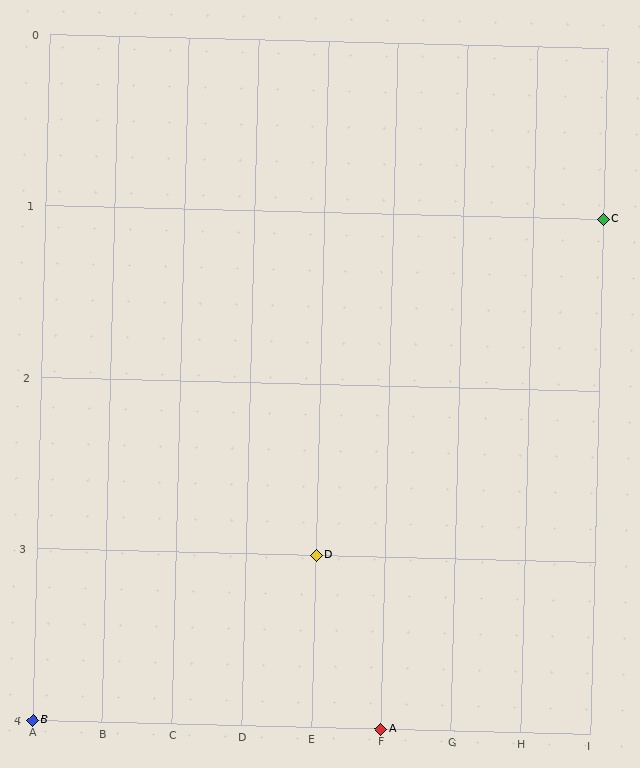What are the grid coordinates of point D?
Point D is at grid coordinates (E, 3).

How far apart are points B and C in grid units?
Points B and C are 8 columns and 3 rows apart (about 8.5 grid units diagonally).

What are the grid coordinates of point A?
Point A is at grid coordinates (F, 4).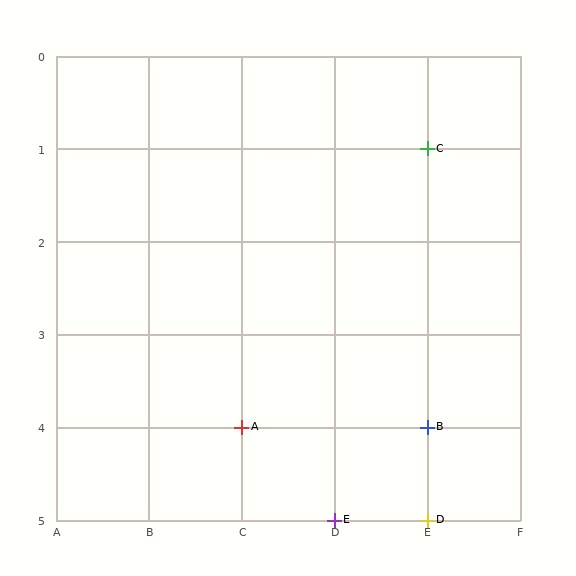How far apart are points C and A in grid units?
Points C and A are 2 columns and 3 rows apart (about 3.6 grid units diagonally).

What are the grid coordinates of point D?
Point D is at grid coordinates (E, 5).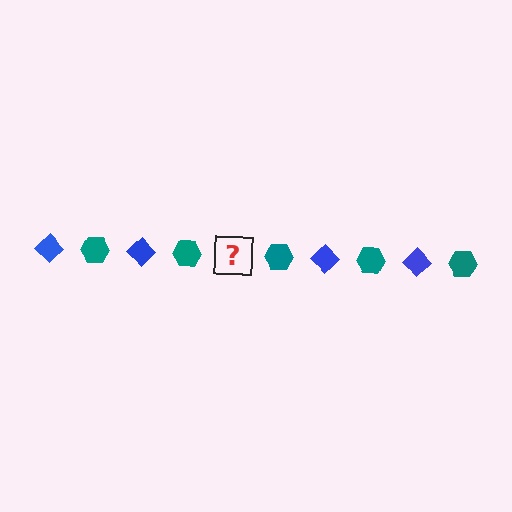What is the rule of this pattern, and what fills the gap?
The rule is that the pattern alternates between blue diamond and teal hexagon. The gap should be filled with a blue diamond.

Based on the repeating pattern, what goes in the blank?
The blank should be a blue diamond.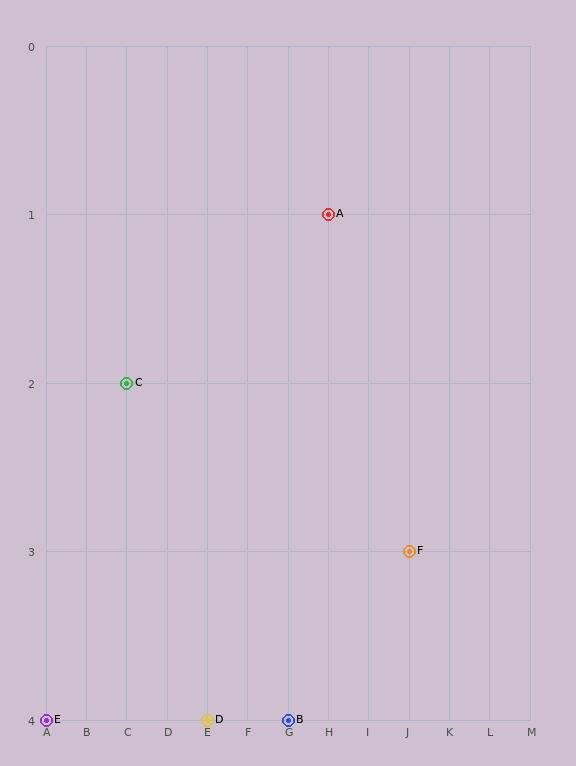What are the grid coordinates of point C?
Point C is at grid coordinates (C, 2).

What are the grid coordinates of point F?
Point F is at grid coordinates (J, 3).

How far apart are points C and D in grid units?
Points C and D are 2 columns and 2 rows apart (about 2.8 grid units diagonally).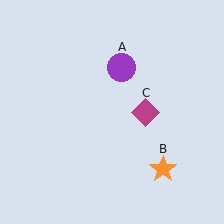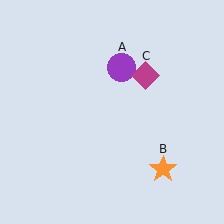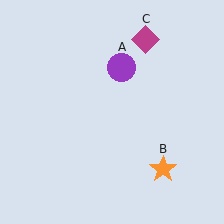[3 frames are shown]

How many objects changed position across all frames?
1 object changed position: magenta diamond (object C).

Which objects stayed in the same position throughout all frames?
Purple circle (object A) and orange star (object B) remained stationary.